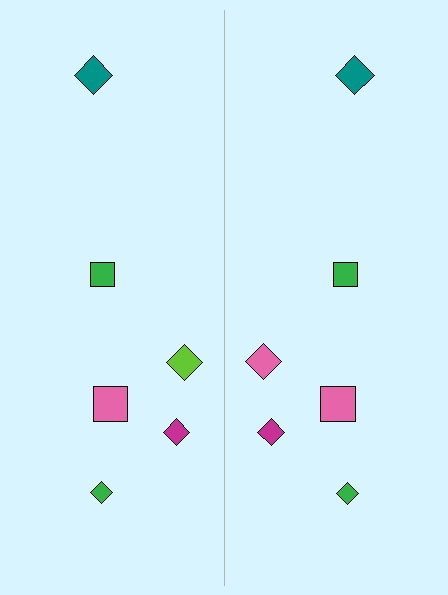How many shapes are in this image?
There are 12 shapes in this image.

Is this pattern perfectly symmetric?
No, the pattern is not perfectly symmetric. The pink diamond on the right side breaks the symmetry — its mirror counterpart is lime.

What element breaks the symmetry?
The pink diamond on the right side breaks the symmetry — its mirror counterpart is lime.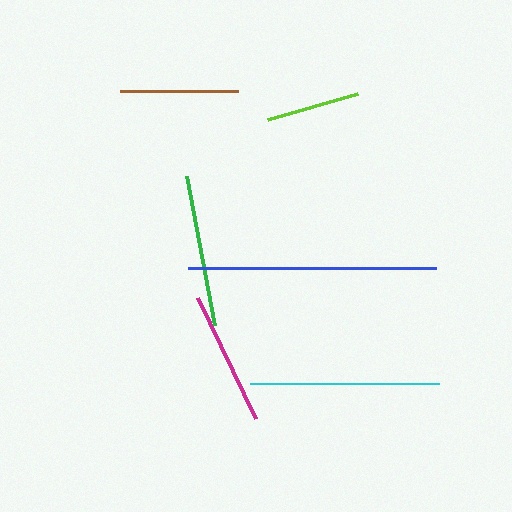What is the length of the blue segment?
The blue segment is approximately 248 pixels long.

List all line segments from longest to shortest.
From longest to shortest: blue, cyan, green, magenta, brown, lime.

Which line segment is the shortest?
The lime line is the shortest at approximately 94 pixels.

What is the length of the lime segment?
The lime segment is approximately 94 pixels long.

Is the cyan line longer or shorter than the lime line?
The cyan line is longer than the lime line.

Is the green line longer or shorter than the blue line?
The blue line is longer than the green line.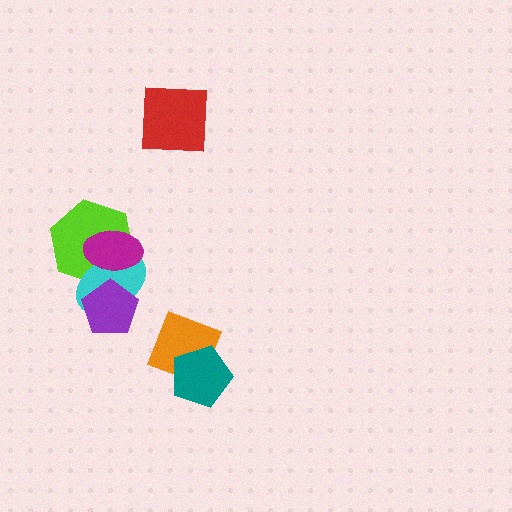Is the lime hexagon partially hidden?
Yes, it is partially covered by another shape.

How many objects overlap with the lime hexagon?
2 objects overlap with the lime hexagon.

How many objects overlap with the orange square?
1 object overlaps with the orange square.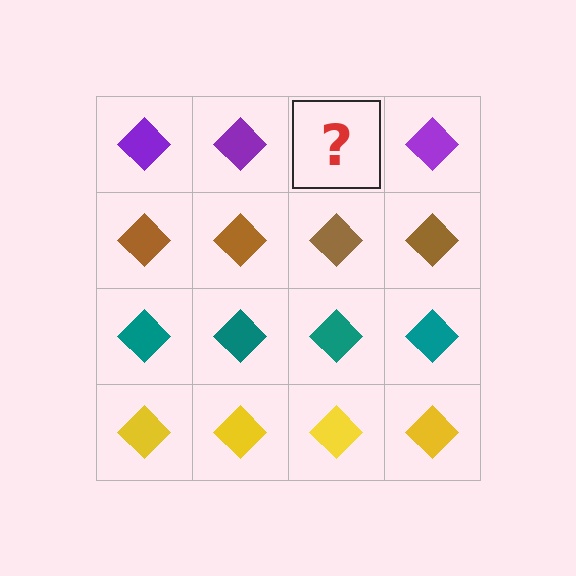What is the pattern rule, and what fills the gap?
The rule is that each row has a consistent color. The gap should be filled with a purple diamond.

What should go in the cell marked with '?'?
The missing cell should contain a purple diamond.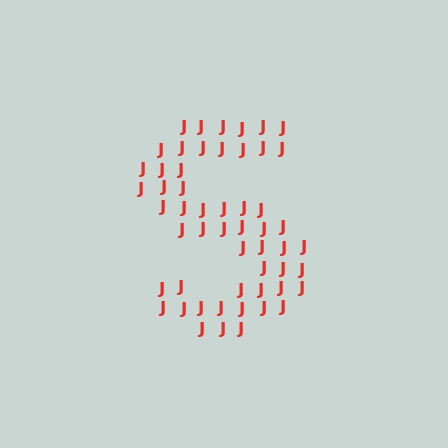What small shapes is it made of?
It is made of small letter J's.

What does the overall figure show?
The overall figure shows the letter S.